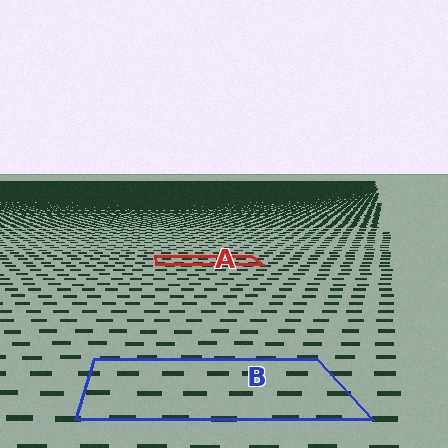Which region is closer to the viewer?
Region B is closer. The texture elements there are larger and more spread out.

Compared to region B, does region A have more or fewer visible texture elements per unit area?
Region A has more texture elements per unit area — they are packed more densely because it is farther away.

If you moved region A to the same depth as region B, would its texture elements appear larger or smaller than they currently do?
They would appear larger. At a closer depth, the same texture elements are projected at a bigger on-screen size.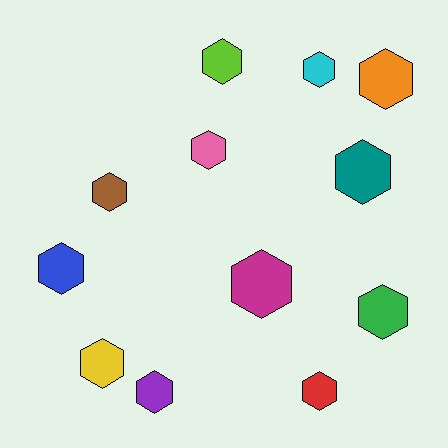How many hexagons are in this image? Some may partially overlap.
There are 12 hexagons.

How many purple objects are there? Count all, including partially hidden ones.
There is 1 purple object.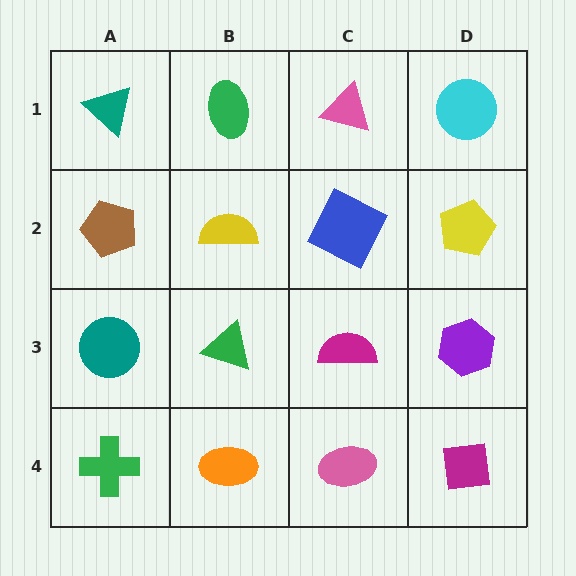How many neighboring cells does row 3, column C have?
4.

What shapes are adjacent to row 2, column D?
A cyan circle (row 1, column D), a purple hexagon (row 3, column D), a blue square (row 2, column C).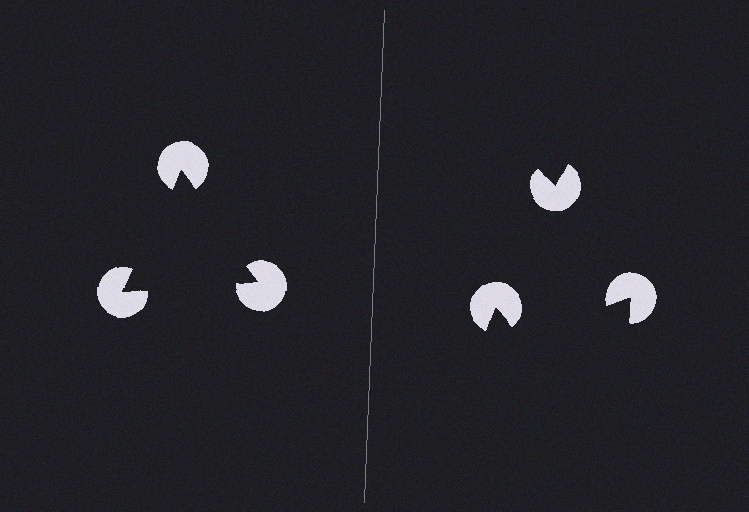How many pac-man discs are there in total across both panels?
6 — 3 on each side.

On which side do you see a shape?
An illusory triangle appears on the left side. On the right side the wedge cuts are rotated, so no coherent shape forms.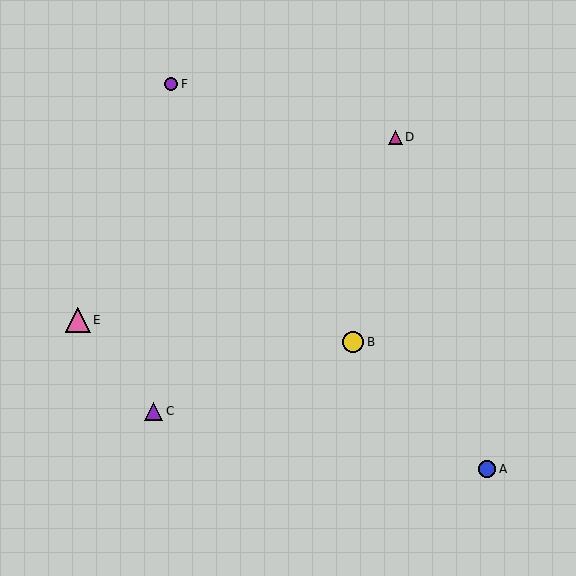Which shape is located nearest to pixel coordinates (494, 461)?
The blue circle (labeled A) at (487, 469) is nearest to that location.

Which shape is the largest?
The pink triangle (labeled E) is the largest.